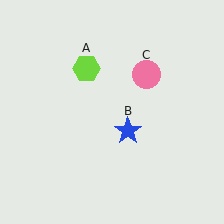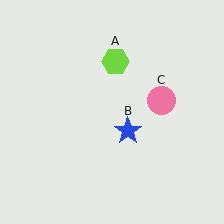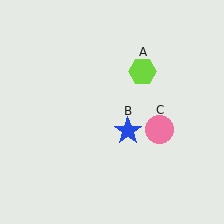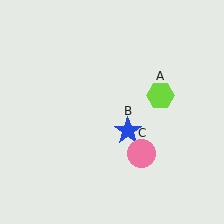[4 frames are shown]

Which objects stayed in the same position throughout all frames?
Blue star (object B) remained stationary.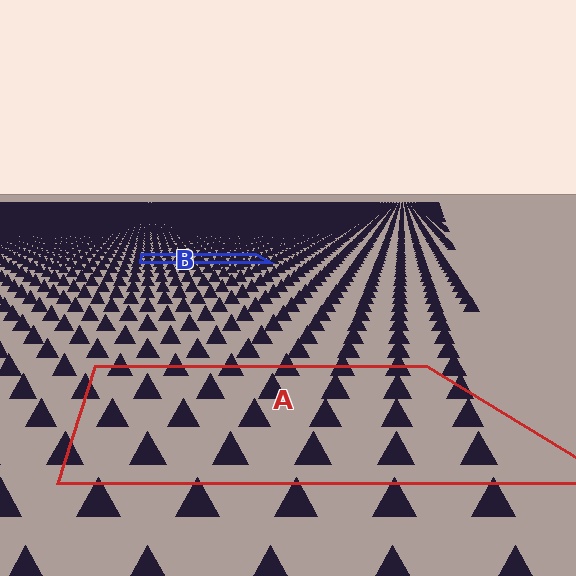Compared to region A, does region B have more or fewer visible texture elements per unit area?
Region B has more texture elements per unit area — they are packed more densely because it is farther away.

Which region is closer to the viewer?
Region A is closer. The texture elements there are larger and more spread out.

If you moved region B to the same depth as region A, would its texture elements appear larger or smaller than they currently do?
They would appear larger. At a closer depth, the same texture elements are projected at a bigger on-screen size.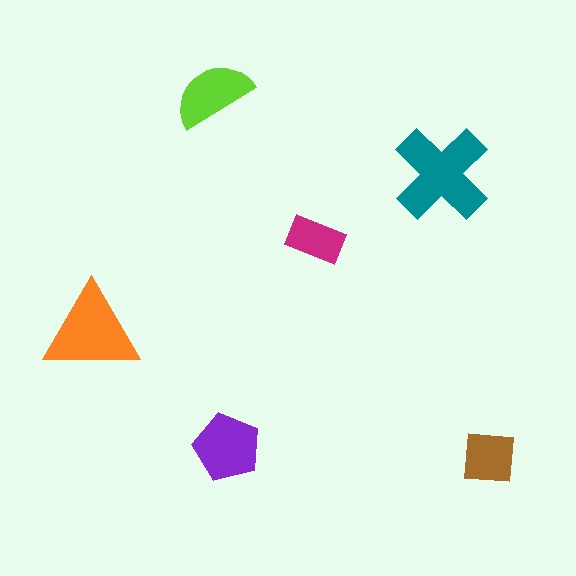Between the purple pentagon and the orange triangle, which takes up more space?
The orange triangle.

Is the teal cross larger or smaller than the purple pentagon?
Larger.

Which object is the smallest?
The magenta rectangle.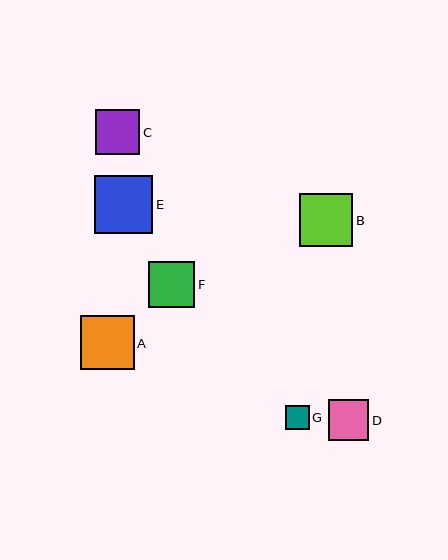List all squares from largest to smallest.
From largest to smallest: E, A, B, F, C, D, G.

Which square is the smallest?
Square G is the smallest with a size of approximately 23 pixels.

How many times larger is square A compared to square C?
Square A is approximately 1.2 times the size of square C.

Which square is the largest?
Square E is the largest with a size of approximately 58 pixels.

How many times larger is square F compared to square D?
Square F is approximately 1.1 times the size of square D.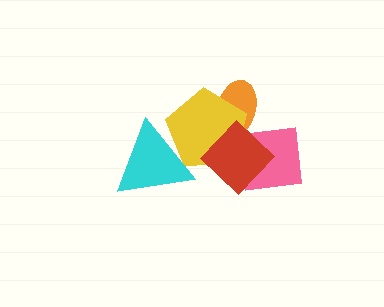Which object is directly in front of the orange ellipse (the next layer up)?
The yellow pentagon is directly in front of the orange ellipse.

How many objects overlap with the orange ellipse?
3 objects overlap with the orange ellipse.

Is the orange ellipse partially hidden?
Yes, it is partially covered by another shape.